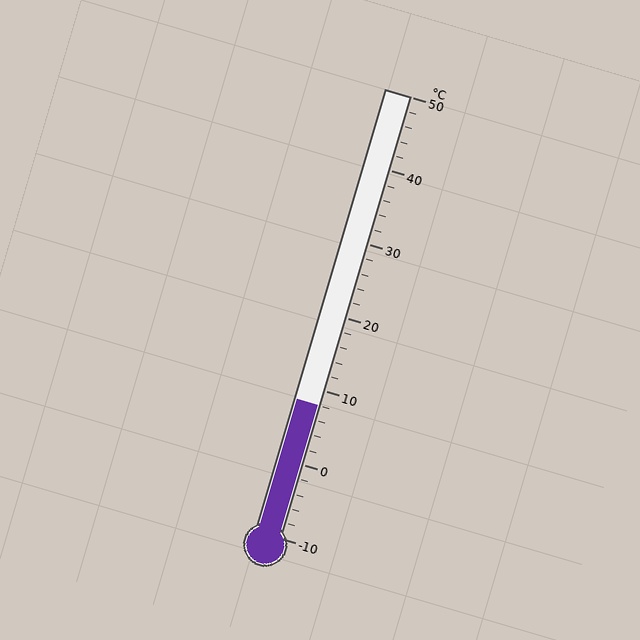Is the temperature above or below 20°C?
The temperature is below 20°C.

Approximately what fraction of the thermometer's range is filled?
The thermometer is filled to approximately 30% of its range.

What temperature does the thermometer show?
The thermometer shows approximately 8°C.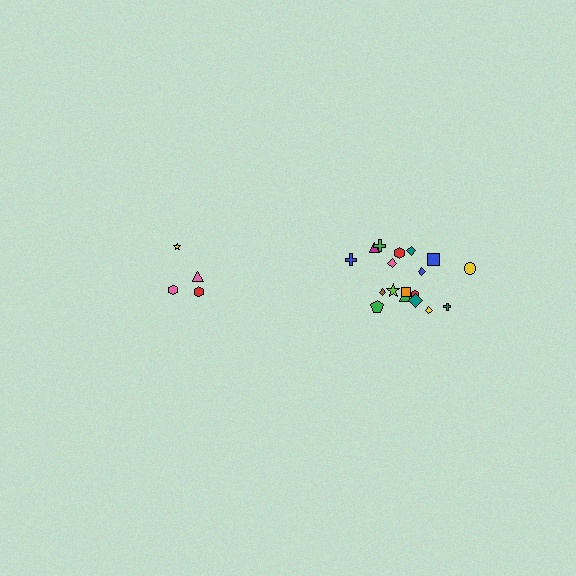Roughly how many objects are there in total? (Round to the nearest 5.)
Roughly 20 objects in total.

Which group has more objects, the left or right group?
The right group.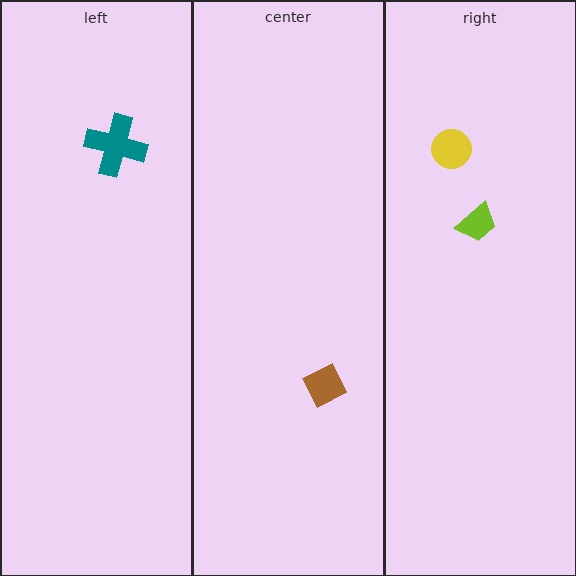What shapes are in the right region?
The lime trapezoid, the yellow circle.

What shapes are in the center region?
The brown diamond.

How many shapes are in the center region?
1.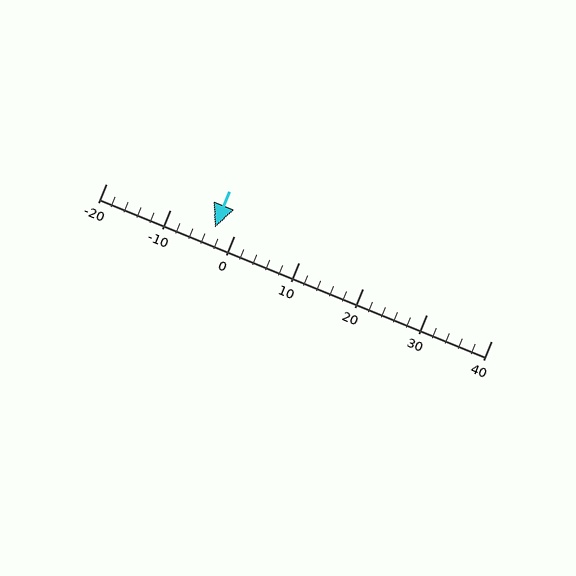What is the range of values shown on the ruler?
The ruler shows values from -20 to 40.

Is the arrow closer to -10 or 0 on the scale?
The arrow is closer to 0.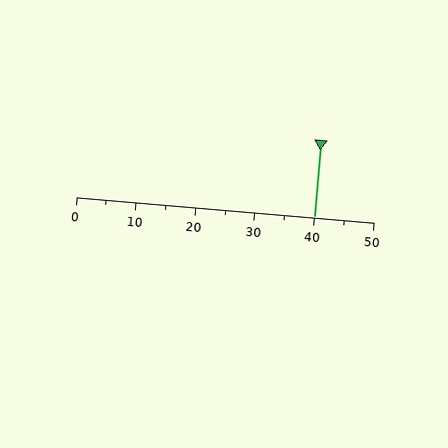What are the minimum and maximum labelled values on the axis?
The axis runs from 0 to 50.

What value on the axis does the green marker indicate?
The marker indicates approximately 40.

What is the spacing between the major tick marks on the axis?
The major ticks are spaced 10 apart.